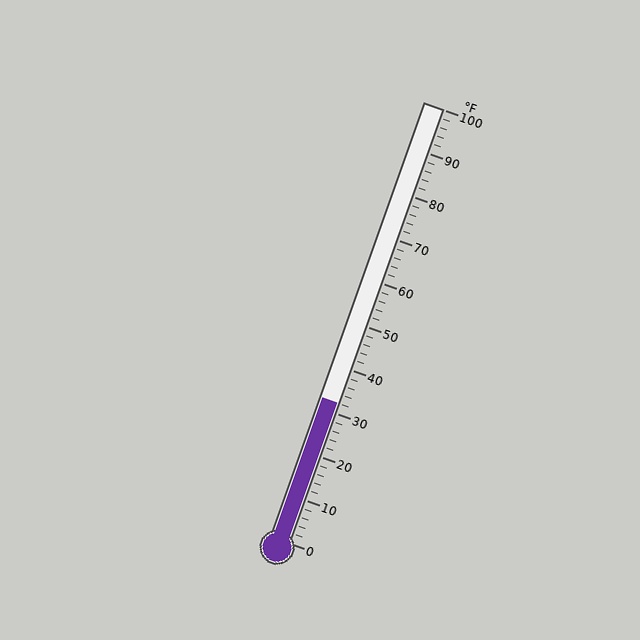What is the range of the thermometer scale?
The thermometer scale ranges from 0°F to 100°F.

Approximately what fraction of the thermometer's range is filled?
The thermometer is filled to approximately 30% of its range.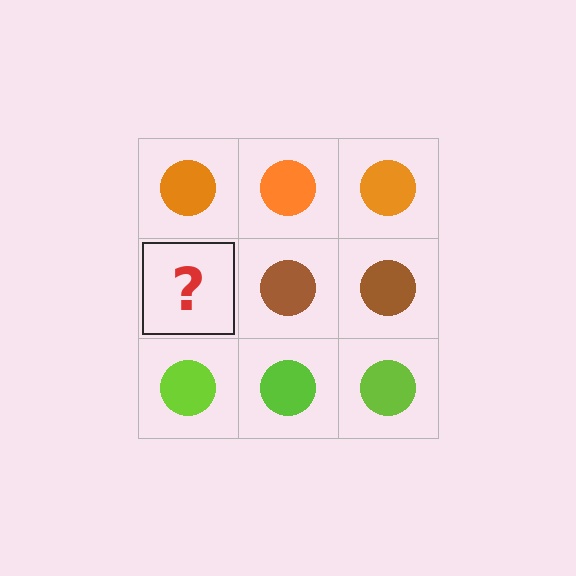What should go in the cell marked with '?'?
The missing cell should contain a brown circle.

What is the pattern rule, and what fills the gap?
The rule is that each row has a consistent color. The gap should be filled with a brown circle.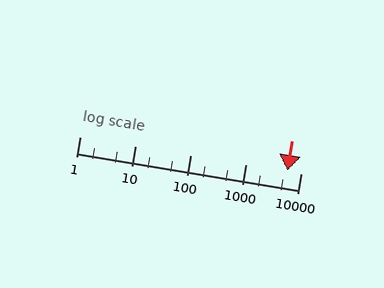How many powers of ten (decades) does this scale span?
The scale spans 4 decades, from 1 to 10000.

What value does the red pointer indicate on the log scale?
The pointer indicates approximately 5800.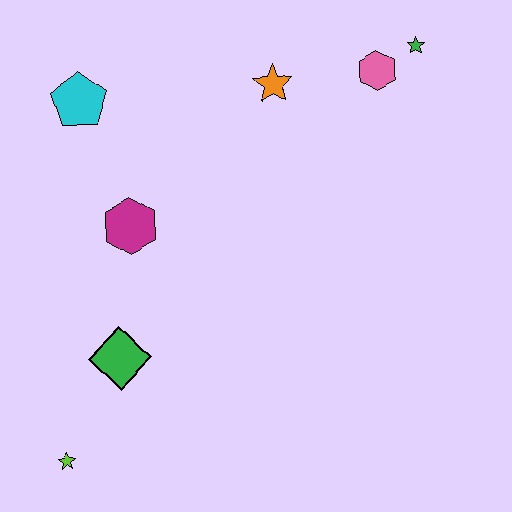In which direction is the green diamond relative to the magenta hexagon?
The green diamond is below the magenta hexagon.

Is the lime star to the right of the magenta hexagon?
No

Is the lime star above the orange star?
No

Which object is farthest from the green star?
The lime star is farthest from the green star.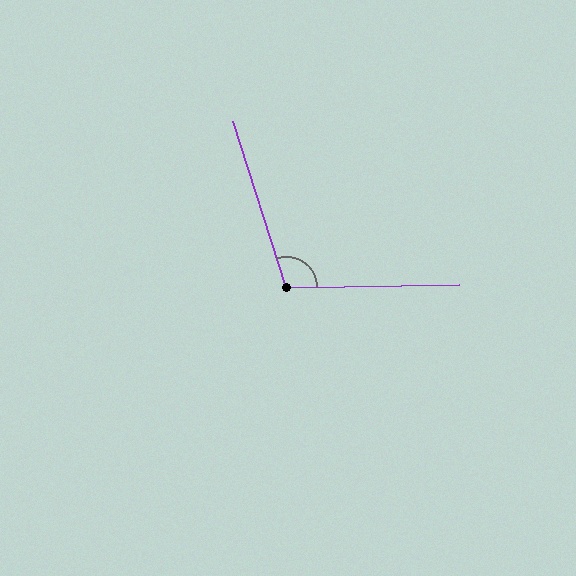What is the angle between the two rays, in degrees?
Approximately 107 degrees.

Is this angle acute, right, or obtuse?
It is obtuse.